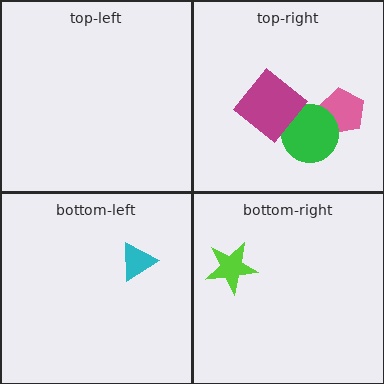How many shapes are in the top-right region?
3.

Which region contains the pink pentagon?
The top-right region.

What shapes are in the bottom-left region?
The cyan triangle.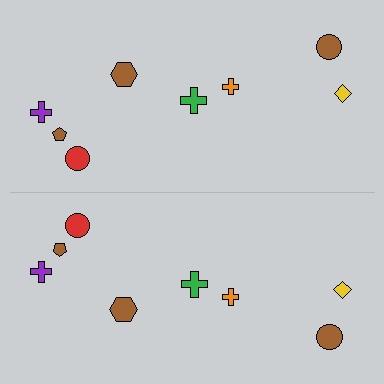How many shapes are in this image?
There are 16 shapes in this image.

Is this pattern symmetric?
Yes, this pattern has bilateral (reflection) symmetry.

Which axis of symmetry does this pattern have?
The pattern has a horizontal axis of symmetry running through the center of the image.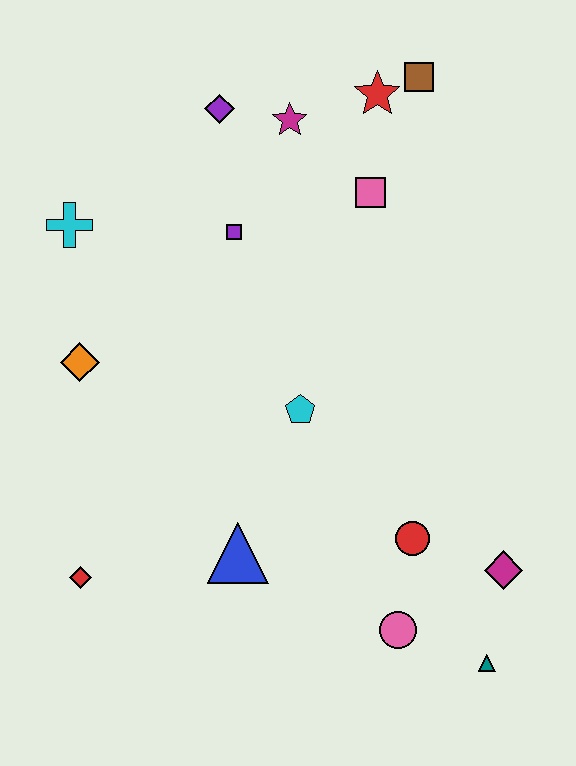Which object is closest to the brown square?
The red star is closest to the brown square.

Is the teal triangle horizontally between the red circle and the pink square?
No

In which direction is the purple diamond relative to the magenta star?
The purple diamond is to the left of the magenta star.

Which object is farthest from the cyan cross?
The teal triangle is farthest from the cyan cross.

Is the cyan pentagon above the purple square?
No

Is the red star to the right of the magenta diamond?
No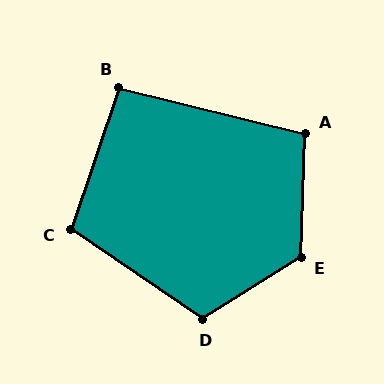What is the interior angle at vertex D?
Approximately 114 degrees (obtuse).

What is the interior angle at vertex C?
Approximately 105 degrees (obtuse).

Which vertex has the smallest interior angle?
B, at approximately 95 degrees.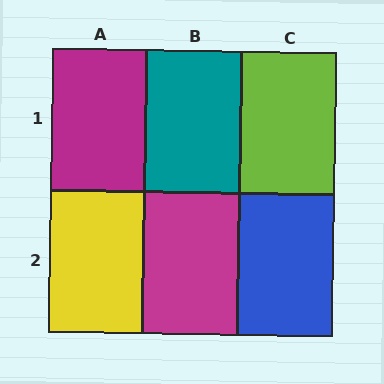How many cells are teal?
1 cell is teal.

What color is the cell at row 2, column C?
Blue.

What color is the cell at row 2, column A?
Yellow.